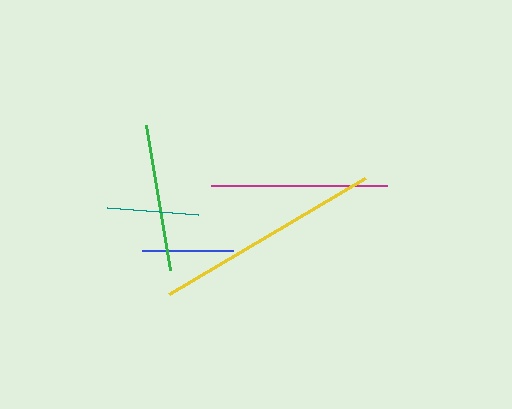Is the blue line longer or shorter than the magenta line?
The magenta line is longer than the blue line.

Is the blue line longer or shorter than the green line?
The green line is longer than the blue line.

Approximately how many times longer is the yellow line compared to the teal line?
The yellow line is approximately 2.5 times the length of the teal line.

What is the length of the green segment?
The green segment is approximately 148 pixels long.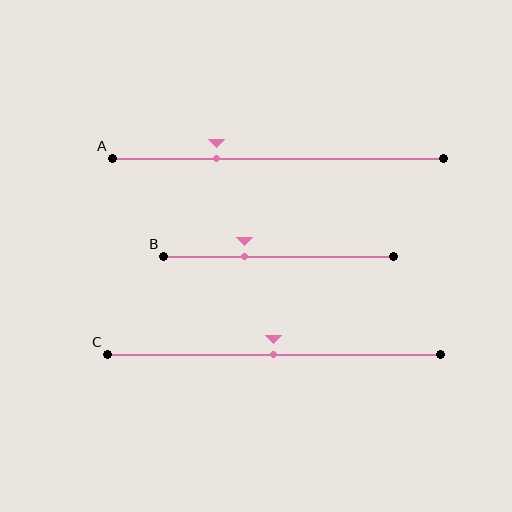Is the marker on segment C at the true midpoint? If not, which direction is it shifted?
Yes, the marker on segment C is at the true midpoint.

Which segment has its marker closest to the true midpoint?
Segment C has its marker closest to the true midpoint.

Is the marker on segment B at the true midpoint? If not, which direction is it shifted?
No, the marker on segment B is shifted to the left by about 15% of the segment length.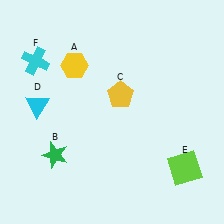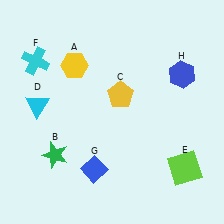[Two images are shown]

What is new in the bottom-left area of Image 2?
A blue diamond (G) was added in the bottom-left area of Image 2.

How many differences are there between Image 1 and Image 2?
There are 2 differences between the two images.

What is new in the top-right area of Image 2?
A blue hexagon (H) was added in the top-right area of Image 2.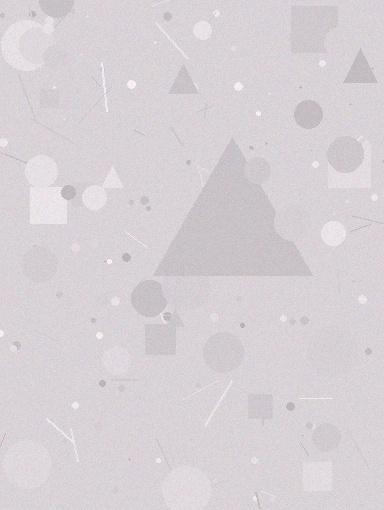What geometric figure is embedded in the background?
A triangle is embedded in the background.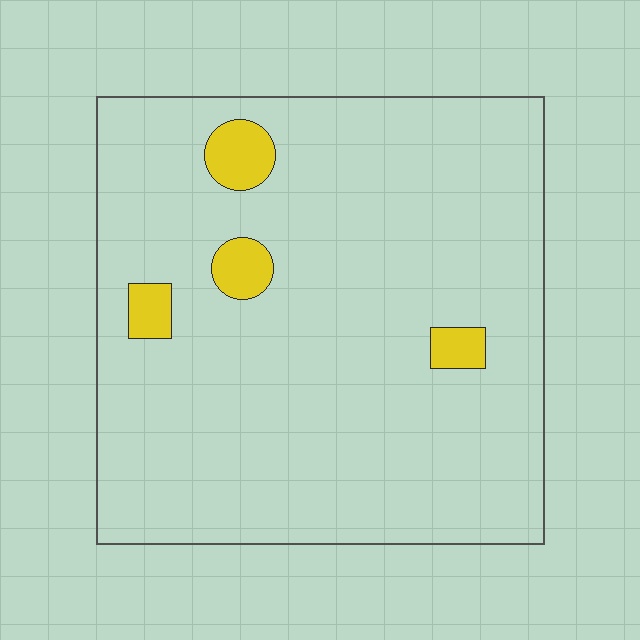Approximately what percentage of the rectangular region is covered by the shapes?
Approximately 5%.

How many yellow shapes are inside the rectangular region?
4.